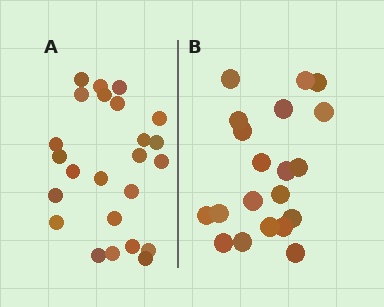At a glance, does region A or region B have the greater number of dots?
Region A (the left region) has more dots.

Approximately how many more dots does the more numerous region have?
Region A has about 4 more dots than region B.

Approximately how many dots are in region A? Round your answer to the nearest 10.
About 20 dots. (The exact count is 24, which rounds to 20.)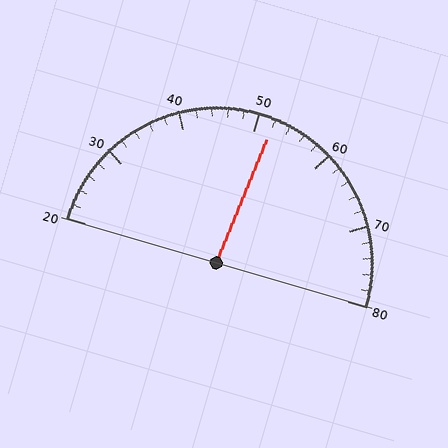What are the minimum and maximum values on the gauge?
The gauge ranges from 20 to 80.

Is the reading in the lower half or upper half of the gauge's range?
The reading is in the upper half of the range (20 to 80).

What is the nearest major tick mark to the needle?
The nearest major tick mark is 50.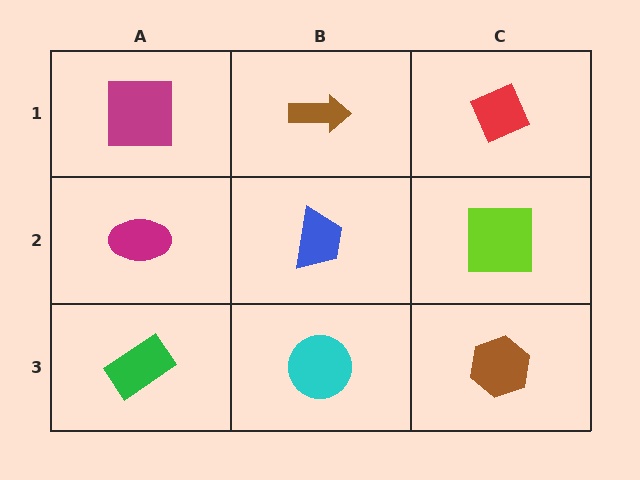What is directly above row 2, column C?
A red diamond.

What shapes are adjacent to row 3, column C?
A lime square (row 2, column C), a cyan circle (row 3, column B).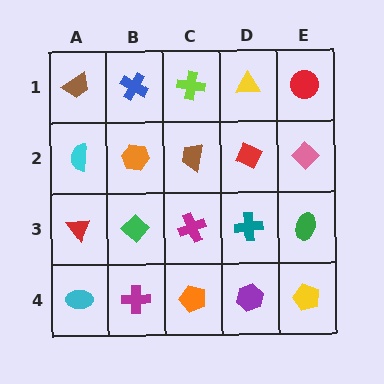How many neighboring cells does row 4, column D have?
3.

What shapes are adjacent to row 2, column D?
A yellow triangle (row 1, column D), a teal cross (row 3, column D), a brown trapezoid (row 2, column C), a pink diamond (row 2, column E).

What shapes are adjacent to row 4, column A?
A red triangle (row 3, column A), a magenta cross (row 4, column B).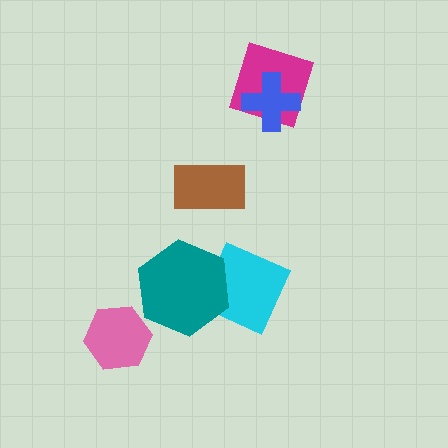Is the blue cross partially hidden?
No, no other shape covers it.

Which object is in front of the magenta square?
The blue cross is in front of the magenta square.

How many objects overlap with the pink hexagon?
0 objects overlap with the pink hexagon.